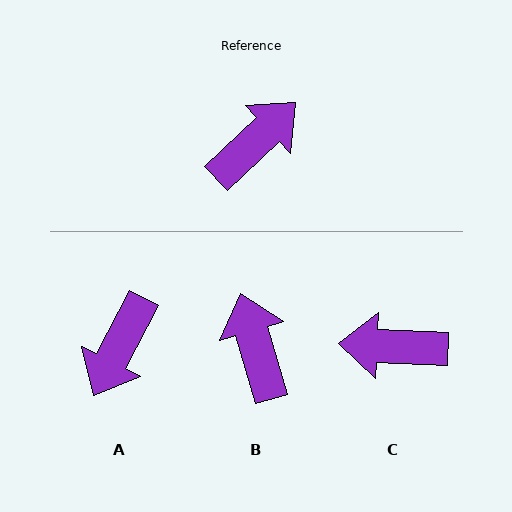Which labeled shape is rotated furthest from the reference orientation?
A, about 160 degrees away.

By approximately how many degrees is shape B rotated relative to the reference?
Approximately 63 degrees counter-clockwise.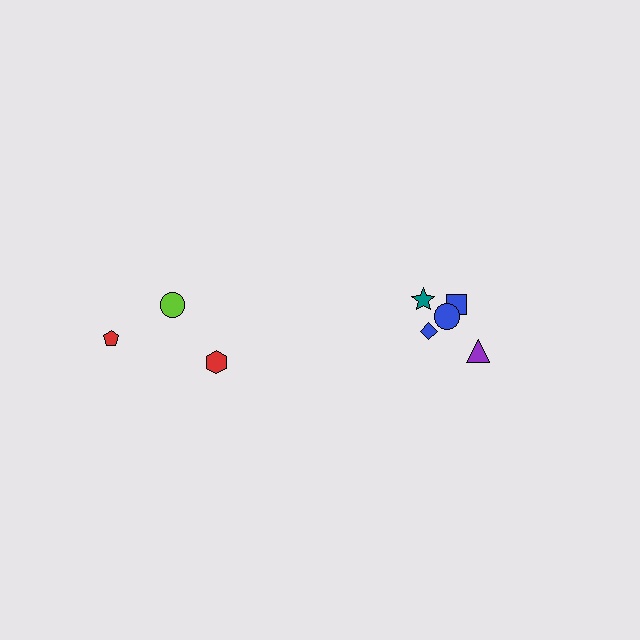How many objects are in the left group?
There are 3 objects.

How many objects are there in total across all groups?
There are 9 objects.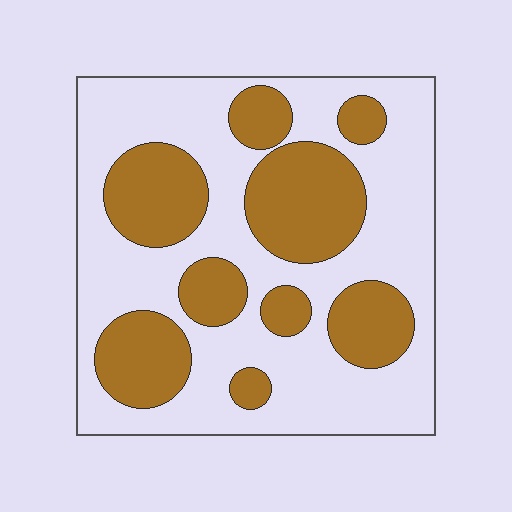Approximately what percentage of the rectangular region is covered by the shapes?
Approximately 35%.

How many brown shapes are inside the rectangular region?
9.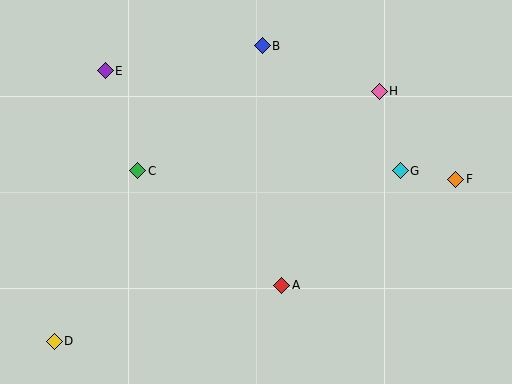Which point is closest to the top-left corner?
Point E is closest to the top-left corner.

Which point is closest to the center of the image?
Point A at (282, 285) is closest to the center.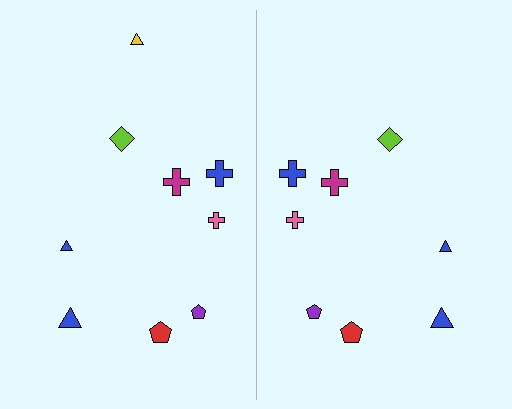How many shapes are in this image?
There are 17 shapes in this image.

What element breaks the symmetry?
A yellow triangle is missing from the right side.